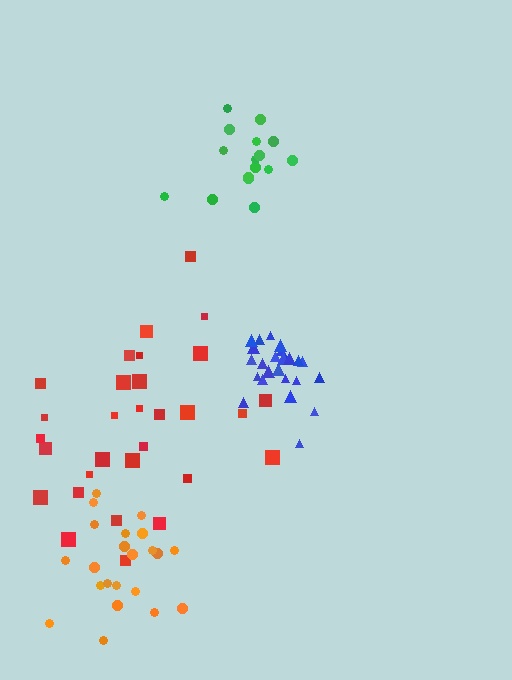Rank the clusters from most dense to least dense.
blue, green, orange, red.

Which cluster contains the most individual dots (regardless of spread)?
Red (31).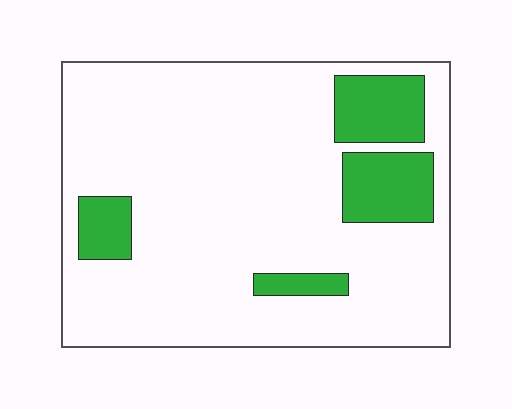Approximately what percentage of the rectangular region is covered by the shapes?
Approximately 15%.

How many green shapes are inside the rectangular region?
4.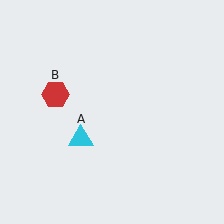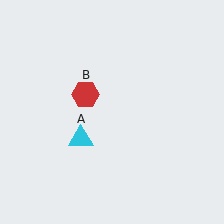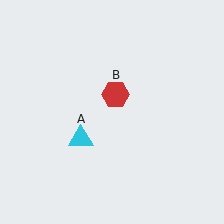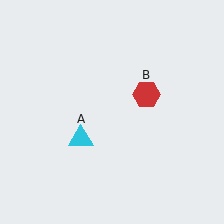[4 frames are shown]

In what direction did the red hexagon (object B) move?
The red hexagon (object B) moved right.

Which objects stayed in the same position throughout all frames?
Cyan triangle (object A) remained stationary.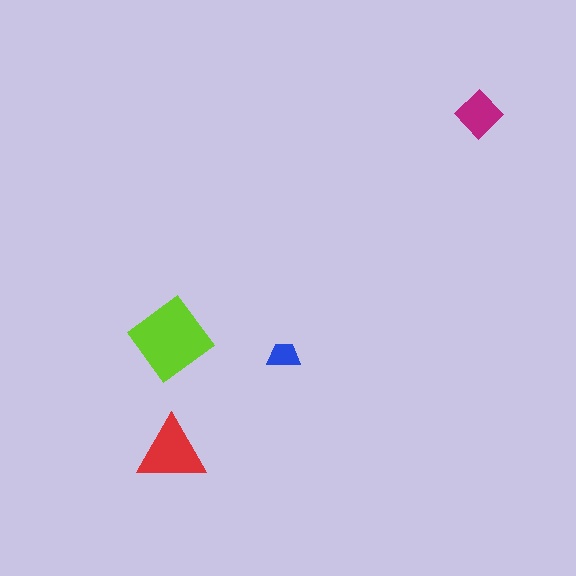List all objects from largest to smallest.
The lime diamond, the red triangle, the magenta diamond, the blue trapezoid.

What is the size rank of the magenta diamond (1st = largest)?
3rd.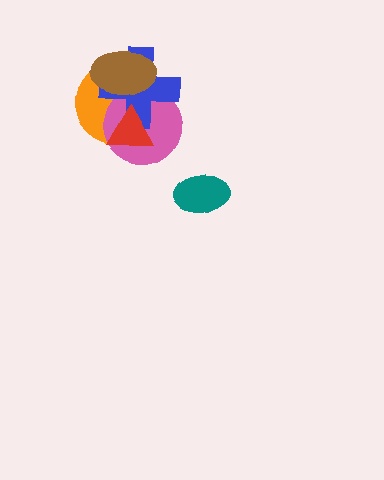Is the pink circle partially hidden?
Yes, it is partially covered by another shape.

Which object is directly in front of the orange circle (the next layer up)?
The pink circle is directly in front of the orange circle.